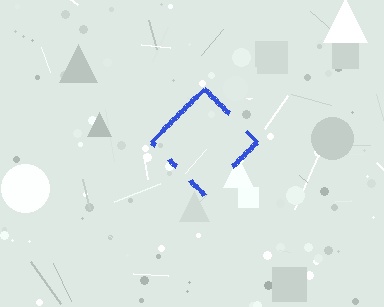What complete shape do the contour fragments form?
The contour fragments form a diamond.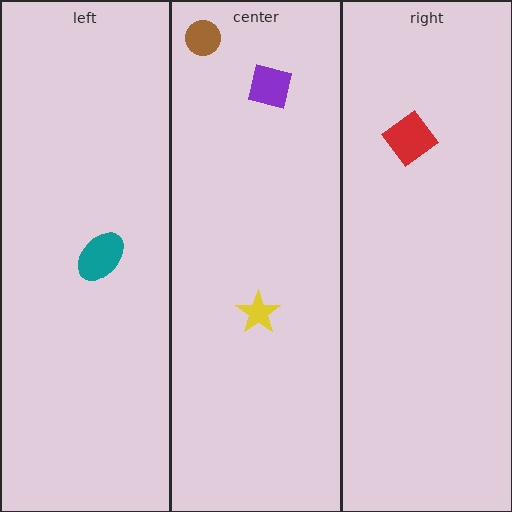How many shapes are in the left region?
1.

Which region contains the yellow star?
The center region.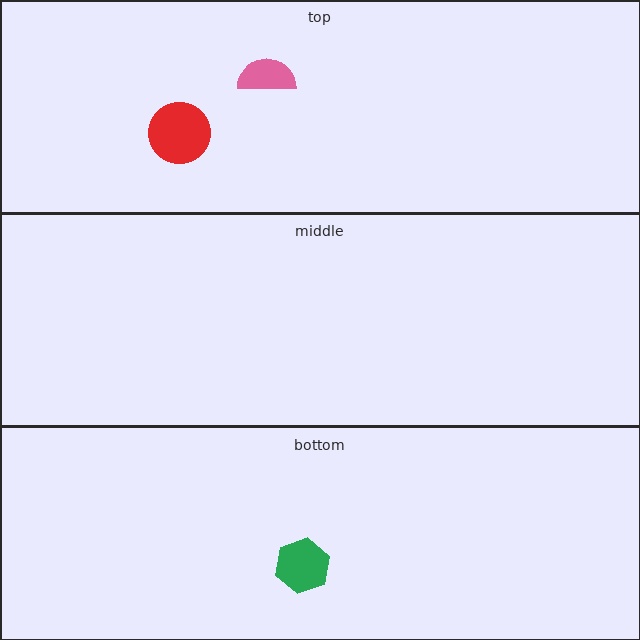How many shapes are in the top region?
2.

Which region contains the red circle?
The top region.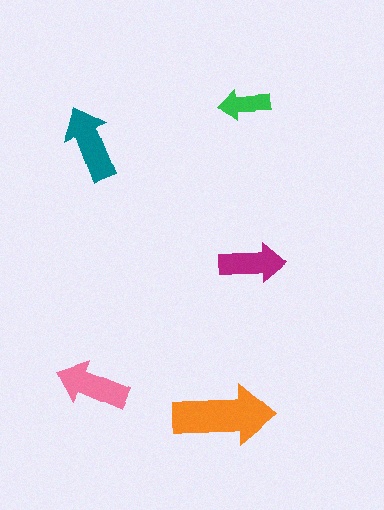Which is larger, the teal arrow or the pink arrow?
The teal one.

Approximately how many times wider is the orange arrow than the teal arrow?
About 1.5 times wider.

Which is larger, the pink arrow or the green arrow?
The pink one.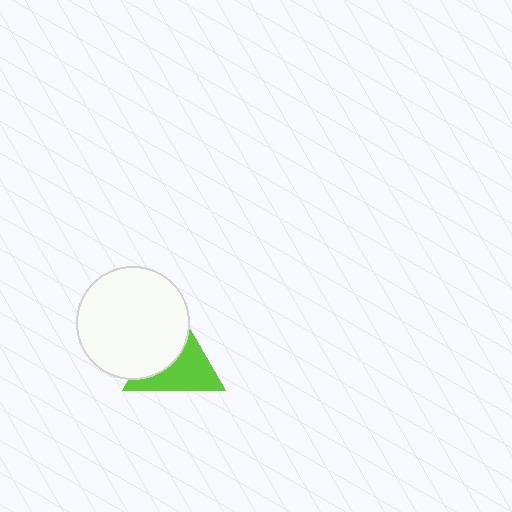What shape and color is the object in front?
The object in front is a white circle.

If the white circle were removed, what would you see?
You would see the complete lime triangle.